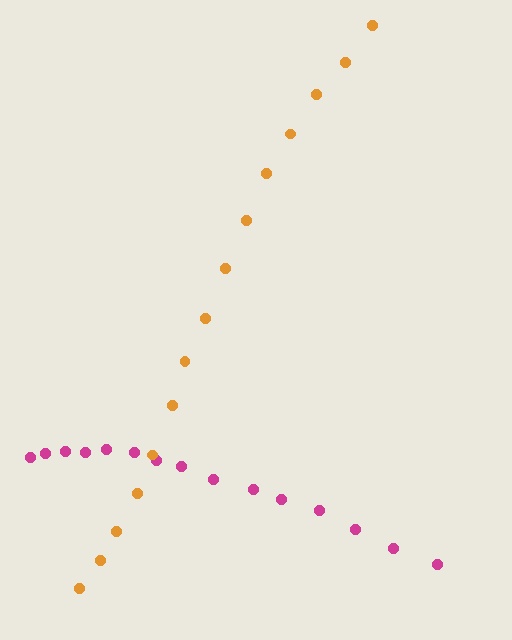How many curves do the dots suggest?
There are 2 distinct paths.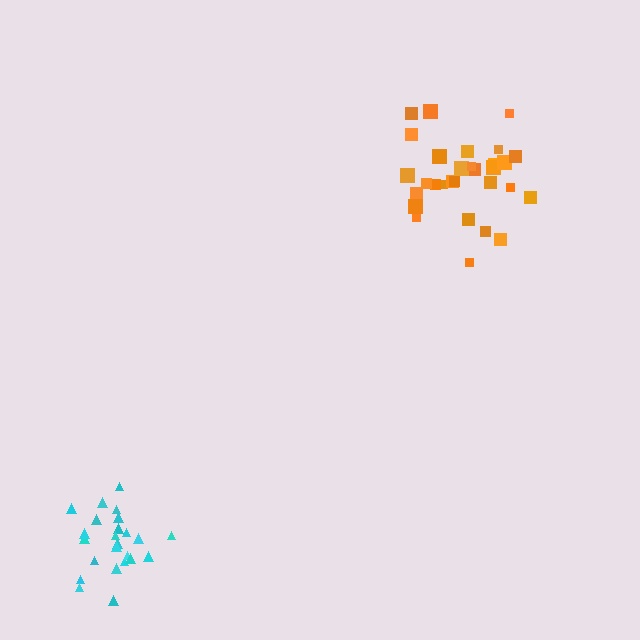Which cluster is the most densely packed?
Cyan.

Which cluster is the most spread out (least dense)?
Orange.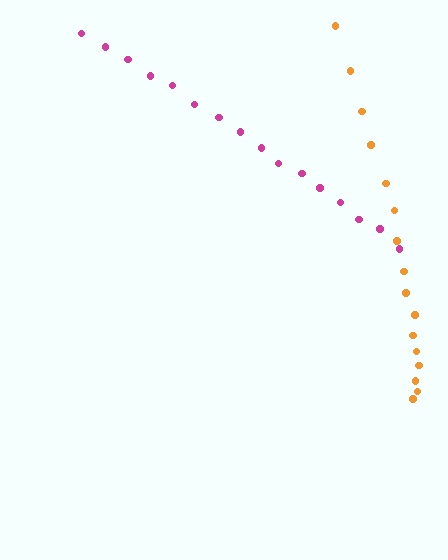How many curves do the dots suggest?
There are 2 distinct paths.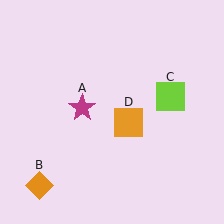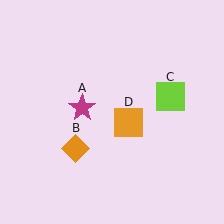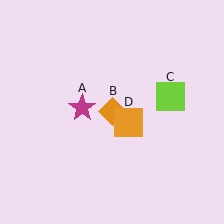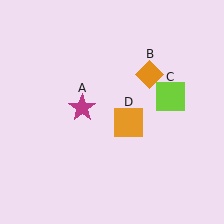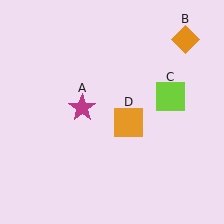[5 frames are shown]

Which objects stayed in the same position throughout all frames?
Magenta star (object A) and lime square (object C) and orange square (object D) remained stationary.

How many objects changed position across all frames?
1 object changed position: orange diamond (object B).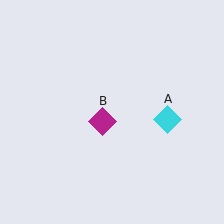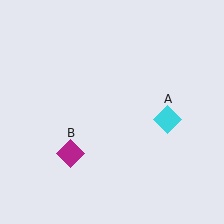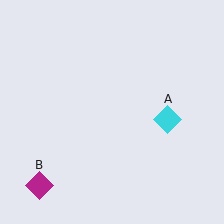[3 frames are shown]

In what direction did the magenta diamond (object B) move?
The magenta diamond (object B) moved down and to the left.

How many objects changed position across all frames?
1 object changed position: magenta diamond (object B).